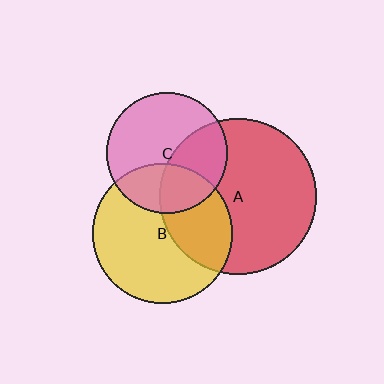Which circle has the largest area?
Circle A (red).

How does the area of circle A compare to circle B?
Approximately 1.3 times.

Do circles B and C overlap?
Yes.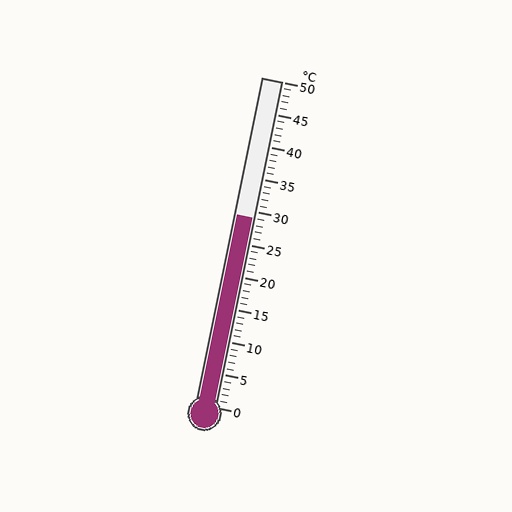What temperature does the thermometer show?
The thermometer shows approximately 29°C.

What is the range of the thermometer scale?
The thermometer scale ranges from 0°C to 50°C.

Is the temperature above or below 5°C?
The temperature is above 5°C.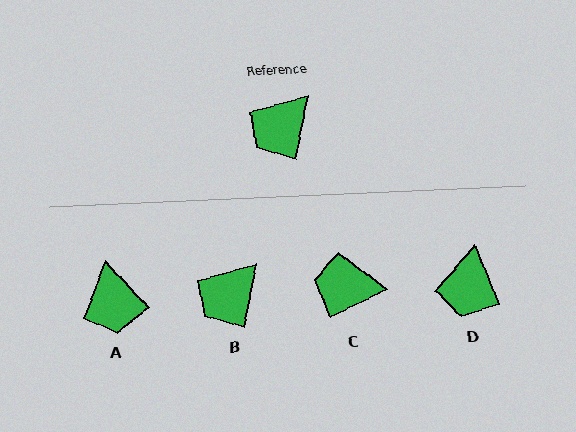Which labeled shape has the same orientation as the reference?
B.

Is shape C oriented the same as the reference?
No, it is off by about 53 degrees.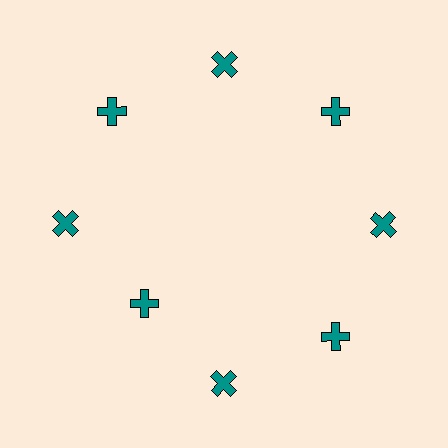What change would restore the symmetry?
The symmetry would be restored by moving it outward, back onto the ring so that all 8 crosses sit at equal angles and equal distance from the center.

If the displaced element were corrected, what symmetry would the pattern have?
It would have 8-fold rotational symmetry — the pattern would map onto itself every 45 degrees.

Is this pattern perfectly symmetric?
No. The 8 teal crosses are arranged in a ring, but one element near the 8 o'clock position is pulled inward toward the center, breaking the 8-fold rotational symmetry.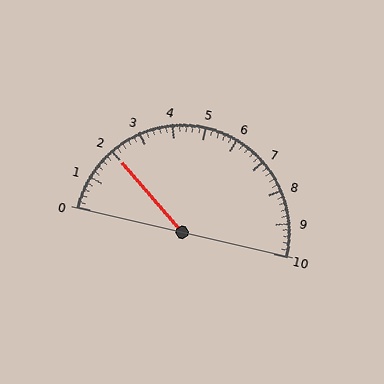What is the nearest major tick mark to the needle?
The nearest major tick mark is 2.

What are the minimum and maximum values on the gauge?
The gauge ranges from 0 to 10.